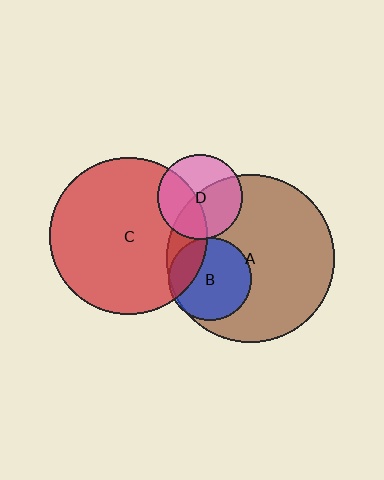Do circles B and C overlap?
Yes.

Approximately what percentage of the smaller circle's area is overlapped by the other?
Approximately 25%.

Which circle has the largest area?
Circle A (brown).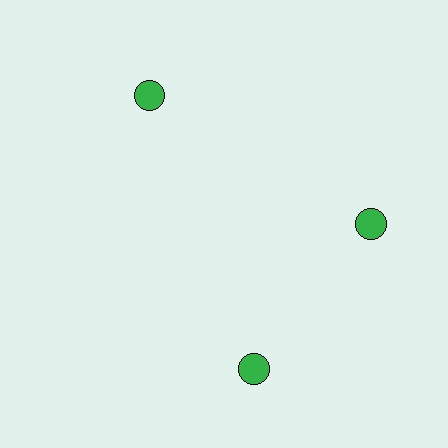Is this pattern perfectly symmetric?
No. The 3 green circles are arranged in a ring, but one element near the 7 o'clock position is rotated out of alignment along the ring, breaking the 3-fold rotational symmetry.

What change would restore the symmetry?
The symmetry would be restored by rotating it back into even spacing with its neighbors so that all 3 circles sit at equal angles and equal distance from the center.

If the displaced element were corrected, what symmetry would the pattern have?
It would have 3-fold rotational symmetry — the pattern would map onto itself every 120 degrees.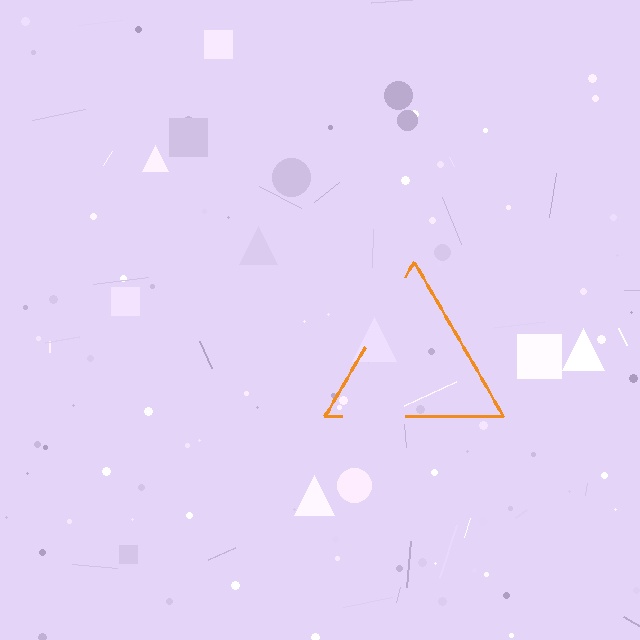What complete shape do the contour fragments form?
The contour fragments form a triangle.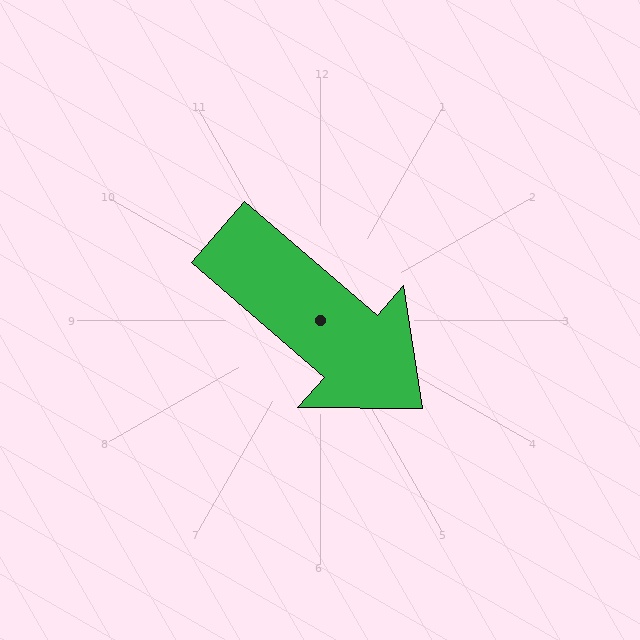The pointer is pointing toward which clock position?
Roughly 4 o'clock.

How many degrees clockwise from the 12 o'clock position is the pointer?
Approximately 131 degrees.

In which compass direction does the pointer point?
Southeast.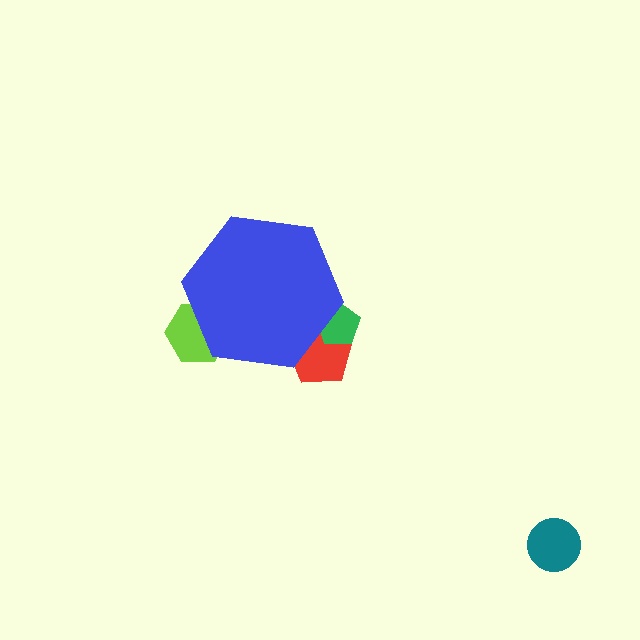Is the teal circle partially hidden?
No, the teal circle is fully visible.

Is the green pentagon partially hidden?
Yes, the green pentagon is partially hidden behind the blue hexagon.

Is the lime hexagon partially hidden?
Yes, the lime hexagon is partially hidden behind the blue hexagon.